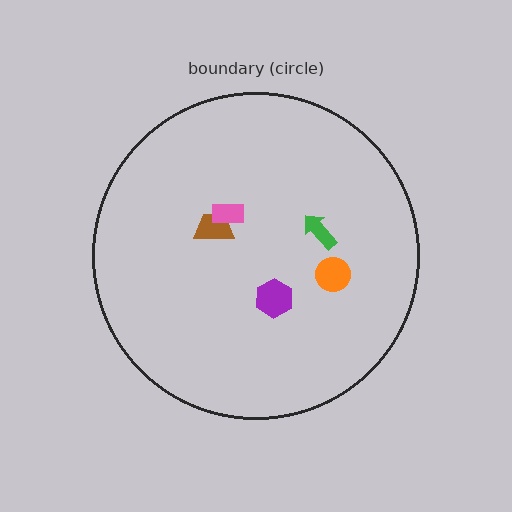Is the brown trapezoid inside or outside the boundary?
Inside.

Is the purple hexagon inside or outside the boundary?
Inside.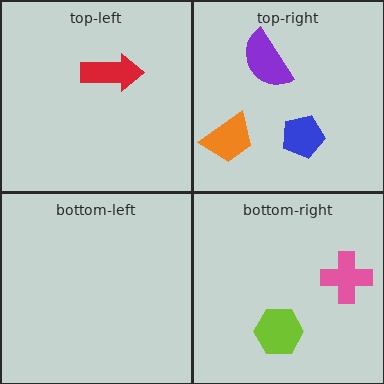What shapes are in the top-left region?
The red arrow.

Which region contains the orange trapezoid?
The top-right region.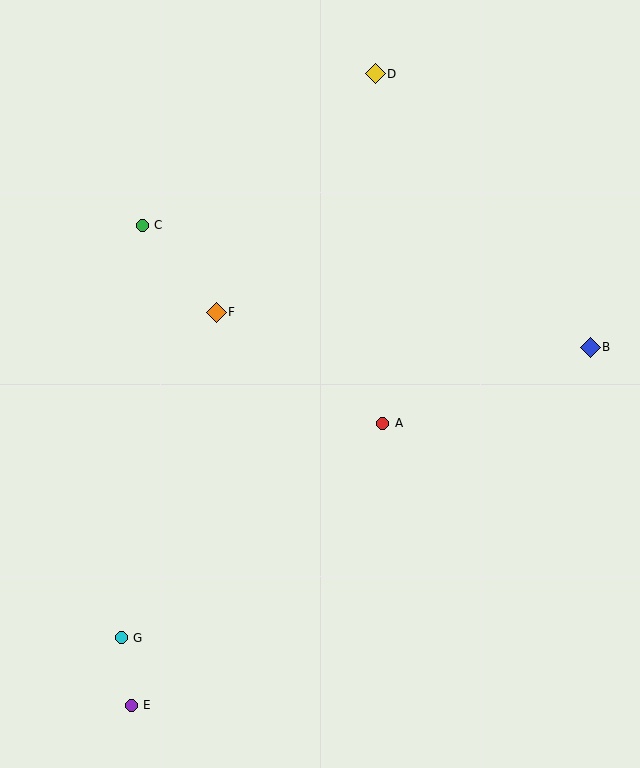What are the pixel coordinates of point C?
Point C is at (142, 225).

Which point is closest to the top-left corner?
Point C is closest to the top-left corner.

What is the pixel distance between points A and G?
The distance between A and G is 338 pixels.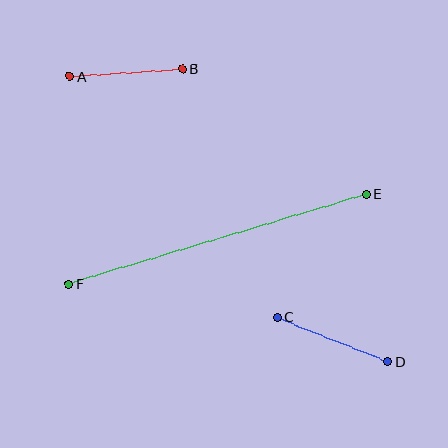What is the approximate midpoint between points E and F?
The midpoint is at approximately (217, 239) pixels.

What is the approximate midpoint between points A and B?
The midpoint is at approximately (126, 72) pixels.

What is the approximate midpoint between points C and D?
The midpoint is at approximately (333, 339) pixels.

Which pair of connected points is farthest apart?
Points E and F are farthest apart.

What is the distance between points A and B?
The distance is approximately 113 pixels.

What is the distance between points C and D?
The distance is approximately 120 pixels.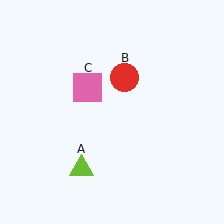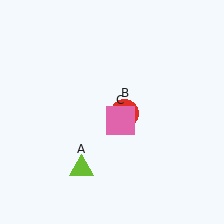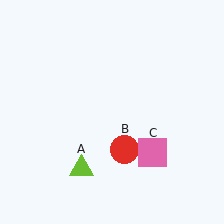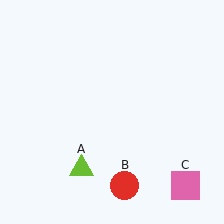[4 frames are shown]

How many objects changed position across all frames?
2 objects changed position: red circle (object B), pink square (object C).